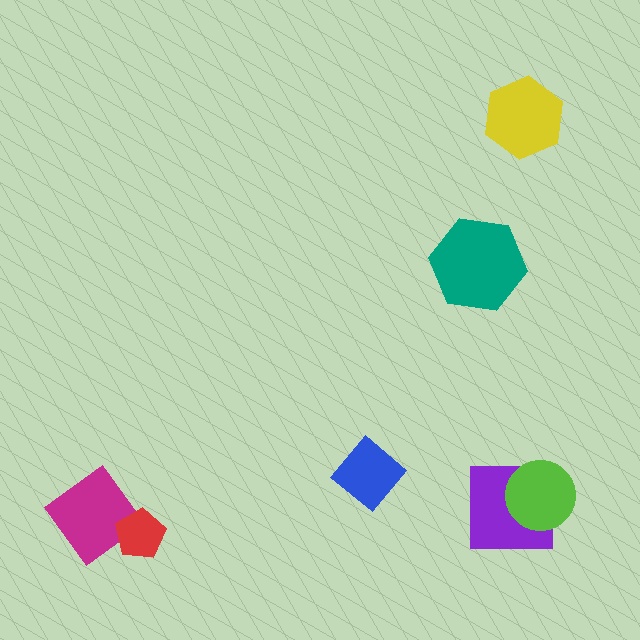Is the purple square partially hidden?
Yes, it is partially covered by another shape.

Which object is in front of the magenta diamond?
The red pentagon is in front of the magenta diamond.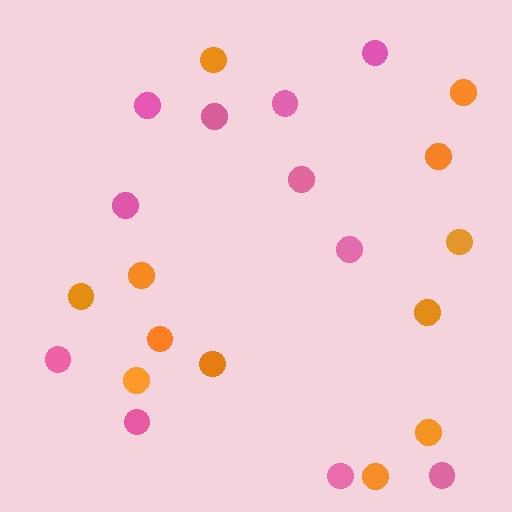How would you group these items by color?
There are 2 groups: one group of orange circles (12) and one group of pink circles (11).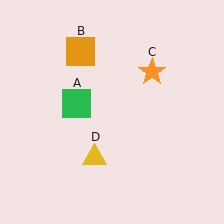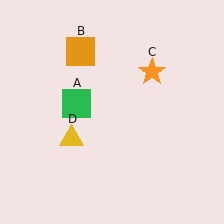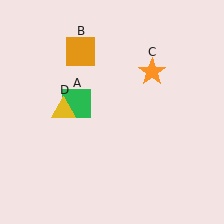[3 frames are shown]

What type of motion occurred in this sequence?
The yellow triangle (object D) rotated clockwise around the center of the scene.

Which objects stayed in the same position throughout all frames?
Green square (object A) and orange square (object B) and orange star (object C) remained stationary.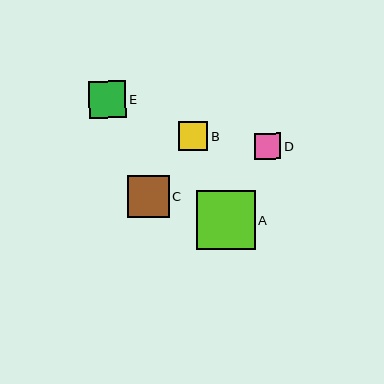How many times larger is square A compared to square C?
Square A is approximately 1.4 times the size of square C.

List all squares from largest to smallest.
From largest to smallest: A, C, E, B, D.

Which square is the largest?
Square A is the largest with a size of approximately 59 pixels.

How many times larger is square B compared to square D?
Square B is approximately 1.1 times the size of square D.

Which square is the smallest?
Square D is the smallest with a size of approximately 26 pixels.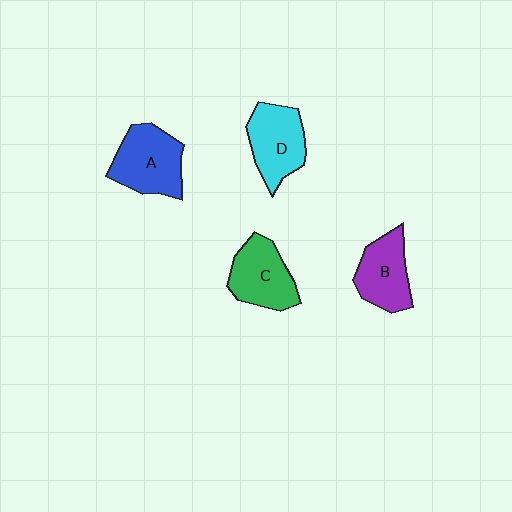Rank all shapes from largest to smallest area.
From largest to smallest: A (blue), D (cyan), C (green), B (purple).